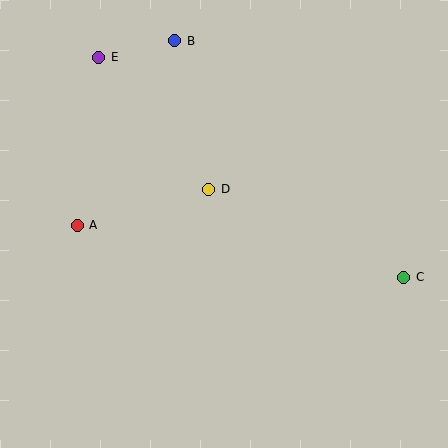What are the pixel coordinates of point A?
Point A is at (77, 225).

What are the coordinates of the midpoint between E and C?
The midpoint between E and C is at (251, 167).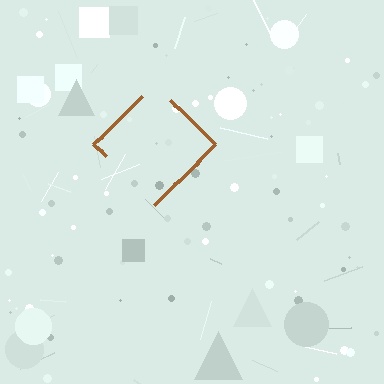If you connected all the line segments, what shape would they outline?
They would outline a diamond.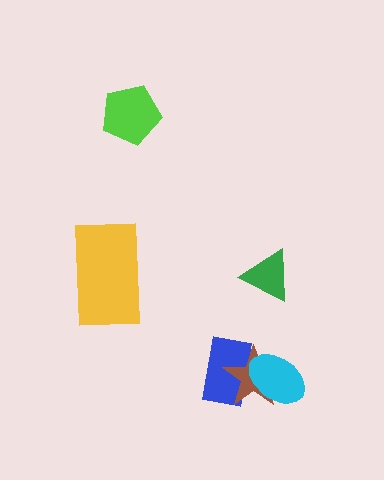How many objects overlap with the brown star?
2 objects overlap with the brown star.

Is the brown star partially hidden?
Yes, it is partially covered by another shape.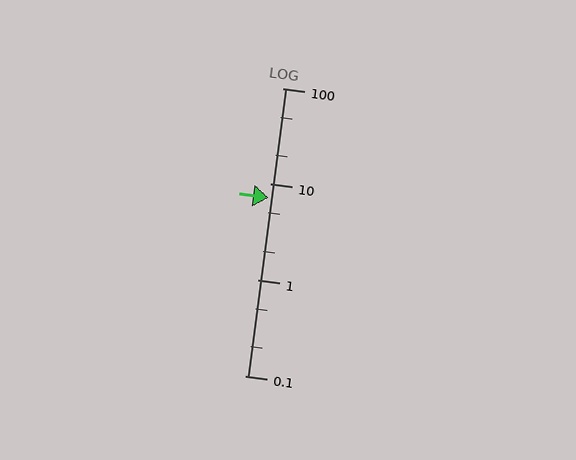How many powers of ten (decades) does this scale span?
The scale spans 3 decades, from 0.1 to 100.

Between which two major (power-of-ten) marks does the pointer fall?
The pointer is between 1 and 10.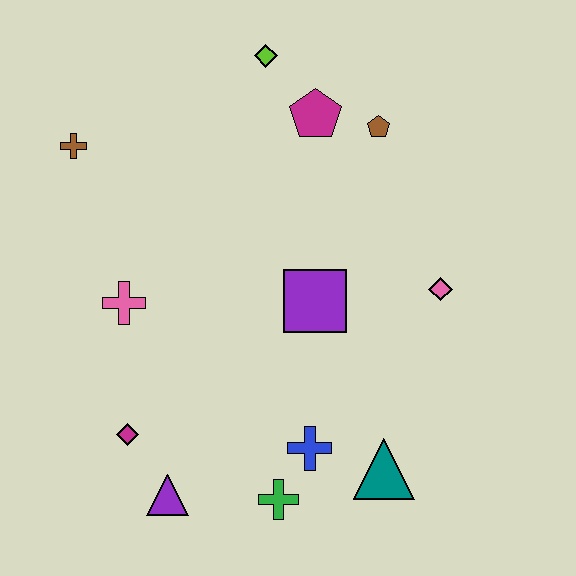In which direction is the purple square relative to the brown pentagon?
The purple square is below the brown pentagon.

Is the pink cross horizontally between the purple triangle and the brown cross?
Yes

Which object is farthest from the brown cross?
The teal triangle is farthest from the brown cross.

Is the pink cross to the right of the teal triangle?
No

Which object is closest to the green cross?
The blue cross is closest to the green cross.